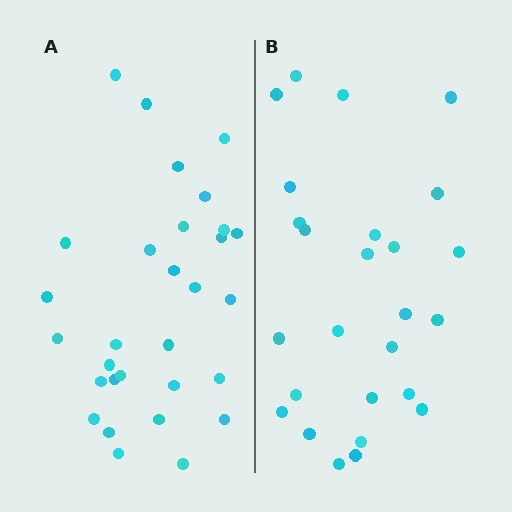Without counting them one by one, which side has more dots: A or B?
Region A (the left region) has more dots.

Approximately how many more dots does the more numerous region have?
Region A has about 4 more dots than region B.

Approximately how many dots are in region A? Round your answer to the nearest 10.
About 30 dots.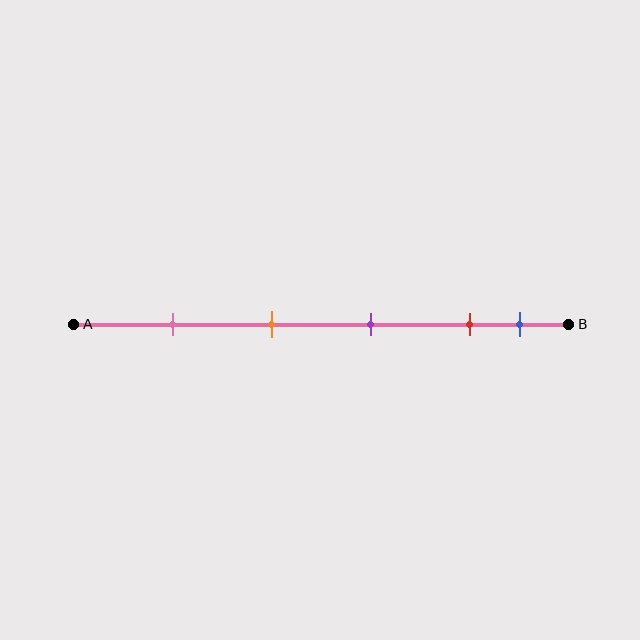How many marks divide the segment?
There are 5 marks dividing the segment.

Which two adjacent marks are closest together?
The red and blue marks are the closest adjacent pair.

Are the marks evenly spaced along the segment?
No, the marks are not evenly spaced.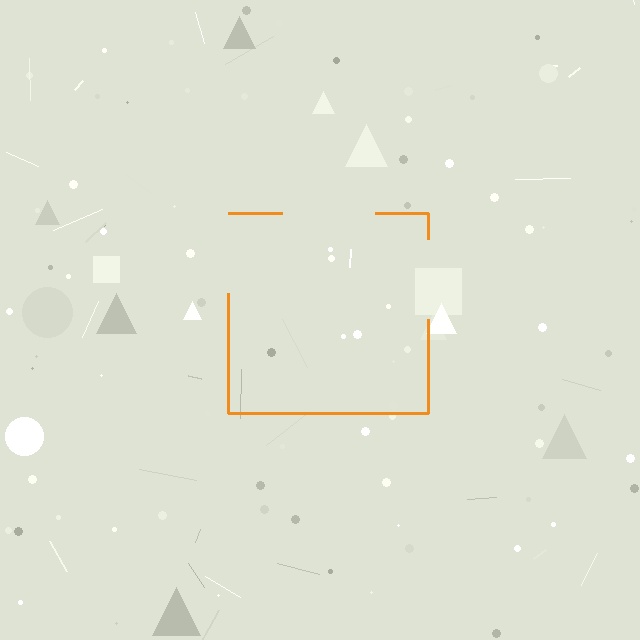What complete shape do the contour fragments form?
The contour fragments form a square.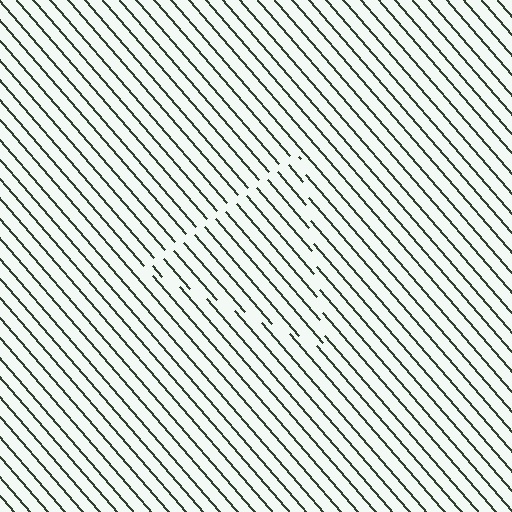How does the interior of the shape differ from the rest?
The interior of the shape contains the same grating, shifted by half a period — the contour is defined by the phase discontinuity where line-ends from the inner and outer gratings abut.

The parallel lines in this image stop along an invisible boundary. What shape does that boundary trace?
An illusory triangle. The interior of the shape contains the same grating, shifted by half a period — the contour is defined by the phase discontinuity where line-ends from the inner and outer gratings abut.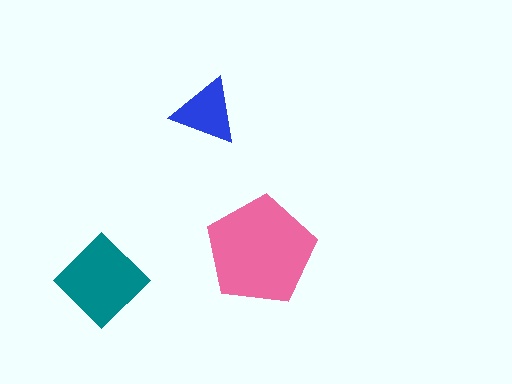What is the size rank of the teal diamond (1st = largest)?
2nd.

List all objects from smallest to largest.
The blue triangle, the teal diamond, the pink pentagon.